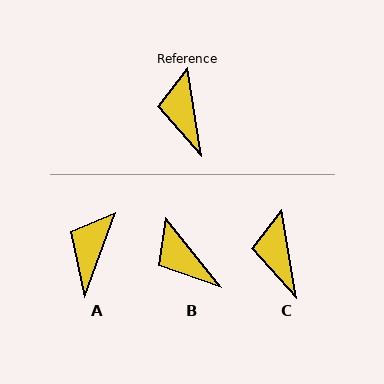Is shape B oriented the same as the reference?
No, it is off by about 29 degrees.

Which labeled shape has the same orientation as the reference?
C.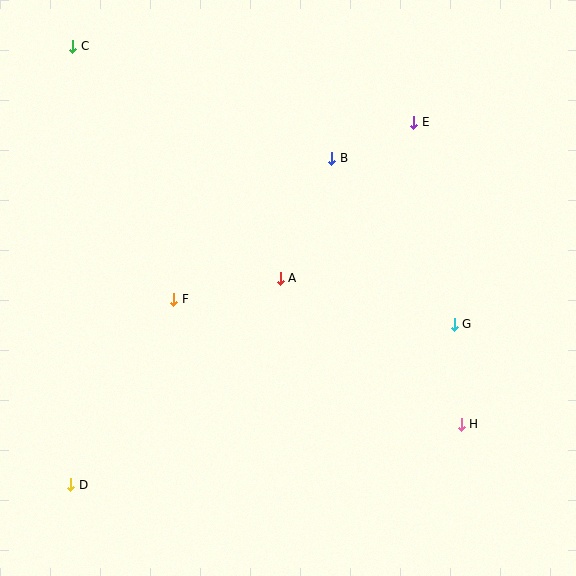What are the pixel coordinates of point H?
Point H is at (461, 424).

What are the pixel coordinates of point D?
Point D is at (71, 485).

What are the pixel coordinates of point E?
Point E is at (414, 122).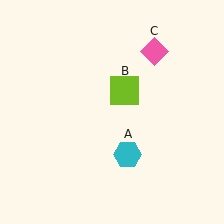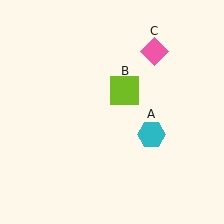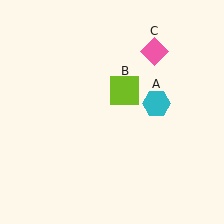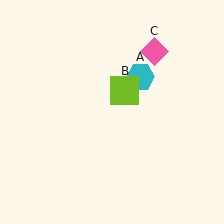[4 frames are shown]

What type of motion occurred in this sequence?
The cyan hexagon (object A) rotated counterclockwise around the center of the scene.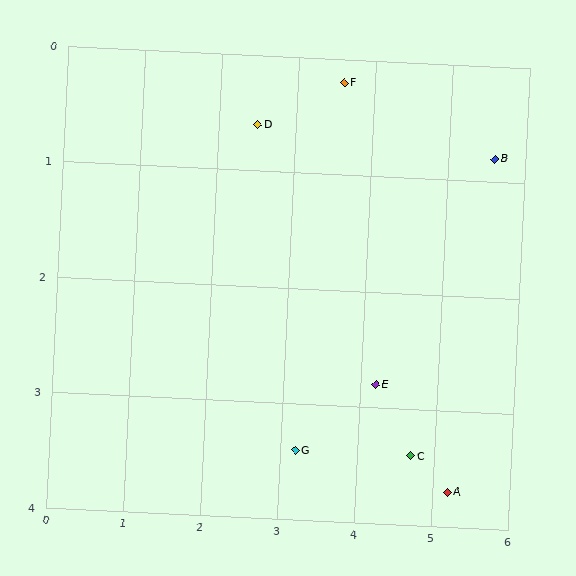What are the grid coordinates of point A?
Point A is at approximately (5.2, 3.7).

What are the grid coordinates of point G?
Point G is at approximately (3.2, 3.4).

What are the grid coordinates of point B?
Point B is at approximately (5.6, 0.8).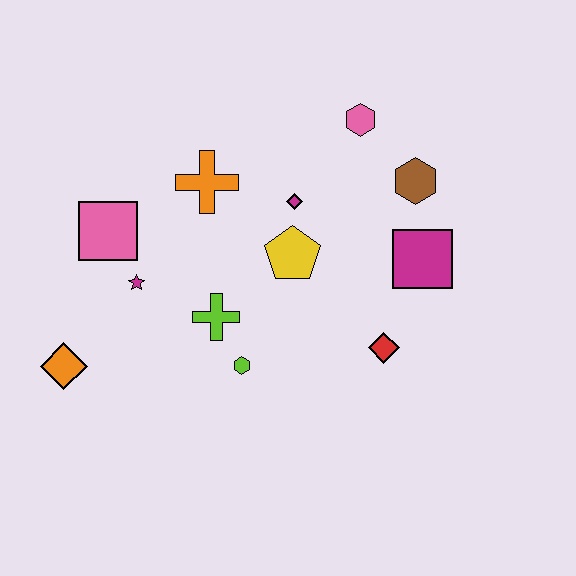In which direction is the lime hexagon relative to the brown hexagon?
The lime hexagon is below the brown hexagon.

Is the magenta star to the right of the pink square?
Yes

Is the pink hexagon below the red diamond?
No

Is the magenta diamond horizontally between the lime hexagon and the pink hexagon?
Yes